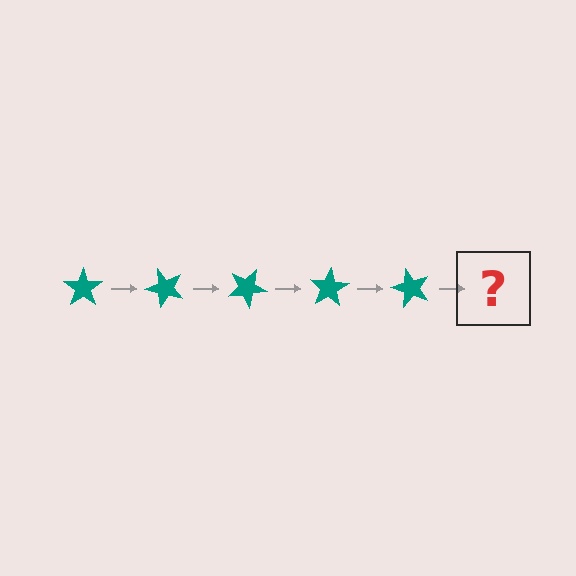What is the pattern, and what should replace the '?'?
The pattern is that the star rotates 50 degrees each step. The '?' should be a teal star rotated 250 degrees.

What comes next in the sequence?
The next element should be a teal star rotated 250 degrees.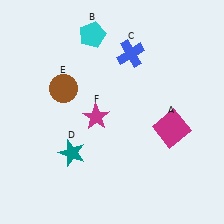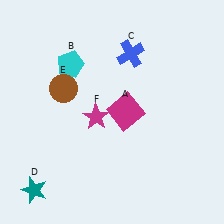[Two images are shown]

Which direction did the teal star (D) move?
The teal star (D) moved left.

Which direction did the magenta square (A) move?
The magenta square (A) moved left.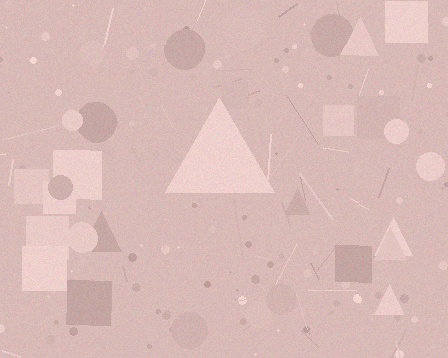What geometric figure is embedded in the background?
A triangle is embedded in the background.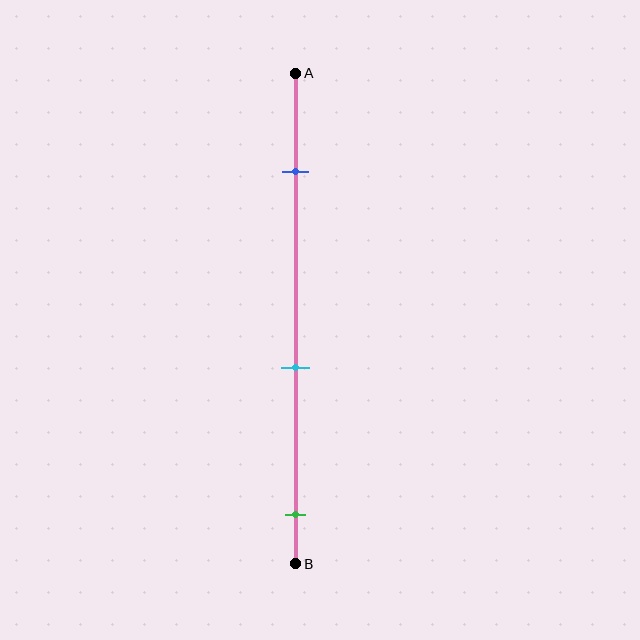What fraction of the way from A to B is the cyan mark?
The cyan mark is approximately 60% (0.6) of the way from A to B.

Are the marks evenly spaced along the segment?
Yes, the marks are approximately evenly spaced.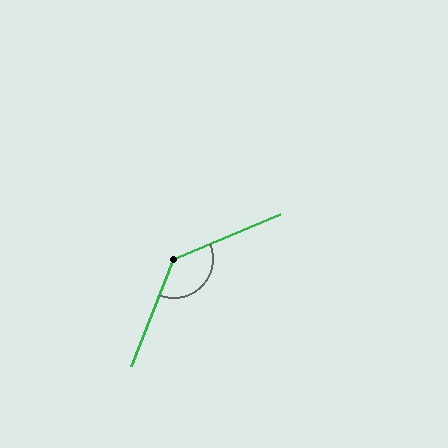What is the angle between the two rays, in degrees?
Approximately 135 degrees.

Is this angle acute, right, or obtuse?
It is obtuse.